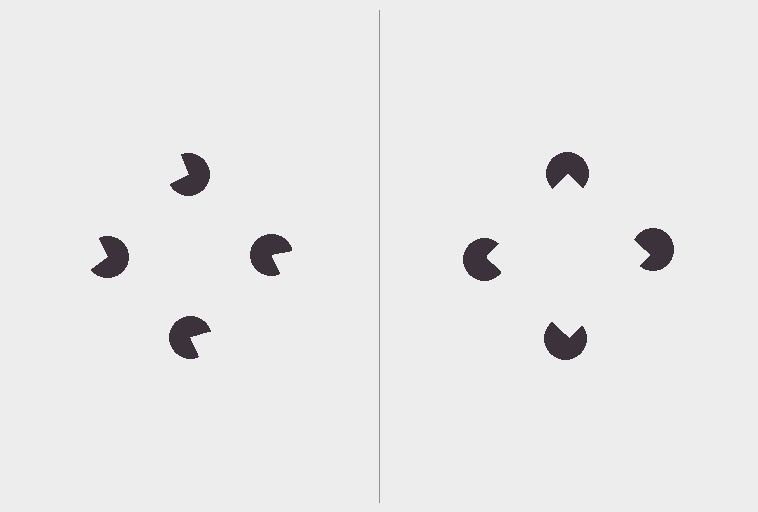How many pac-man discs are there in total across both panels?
8 — 4 on each side.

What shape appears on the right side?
An illusory square.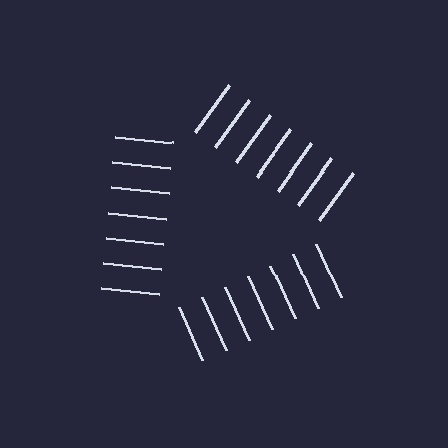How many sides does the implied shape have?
3 sides — the line-ends trace a triangle.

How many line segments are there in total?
21 — 7 along each of the 3 edges.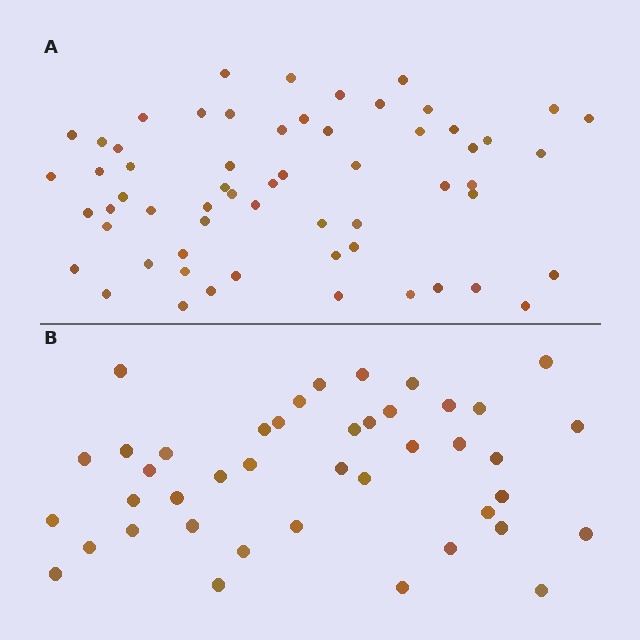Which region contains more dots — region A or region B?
Region A (the top region) has more dots.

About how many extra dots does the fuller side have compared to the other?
Region A has approximately 20 more dots than region B.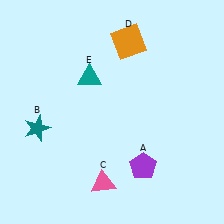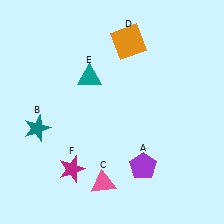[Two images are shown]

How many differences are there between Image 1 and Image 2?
There is 1 difference between the two images.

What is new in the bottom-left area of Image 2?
A magenta star (F) was added in the bottom-left area of Image 2.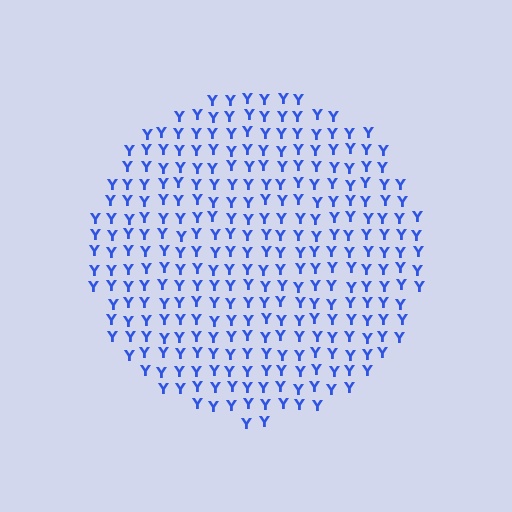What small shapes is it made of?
It is made of small letter Y's.